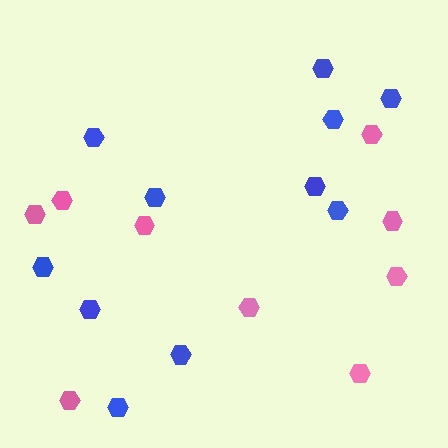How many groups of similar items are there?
There are 2 groups: one group of pink hexagons (9) and one group of blue hexagons (11).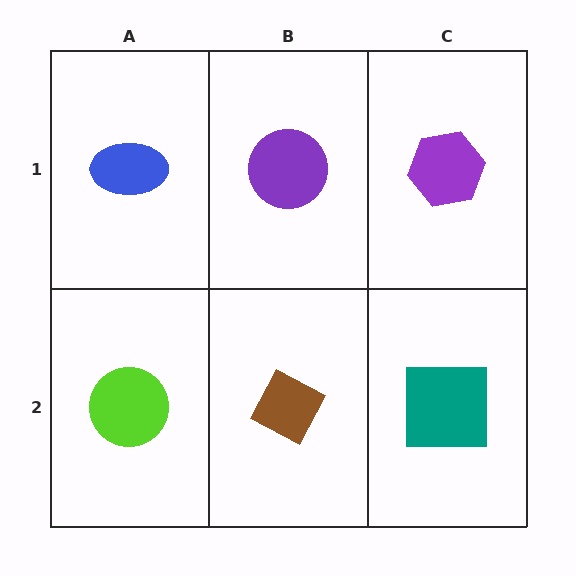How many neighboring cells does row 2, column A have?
2.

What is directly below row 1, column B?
A brown diamond.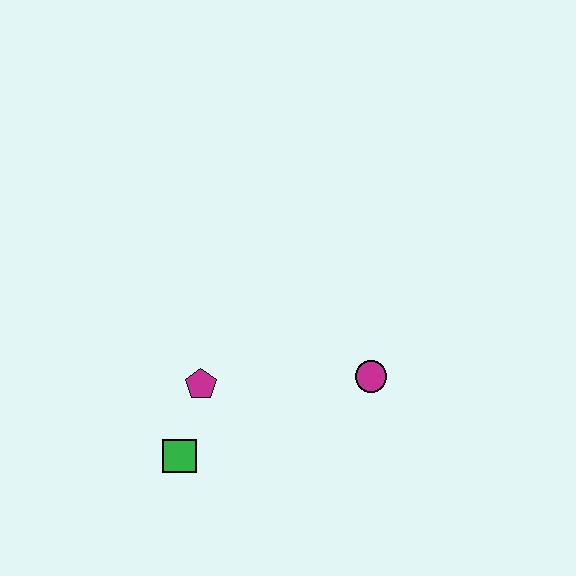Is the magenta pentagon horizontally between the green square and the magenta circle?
Yes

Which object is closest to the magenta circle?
The magenta pentagon is closest to the magenta circle.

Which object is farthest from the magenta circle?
The green square is farthest from the magenta circle.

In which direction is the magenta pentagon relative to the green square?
The magenta pentagon is above the green square.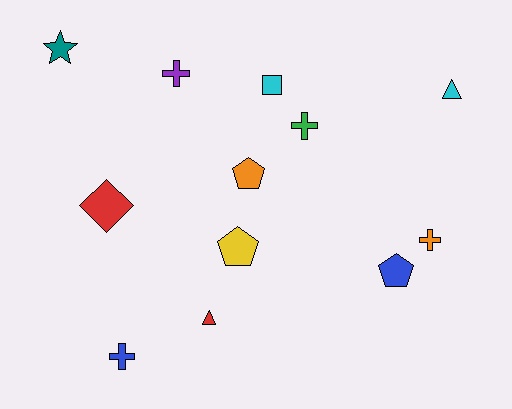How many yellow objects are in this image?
There is 1 yellow object.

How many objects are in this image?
There are 12 objects.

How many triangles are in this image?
There are 2 triangles.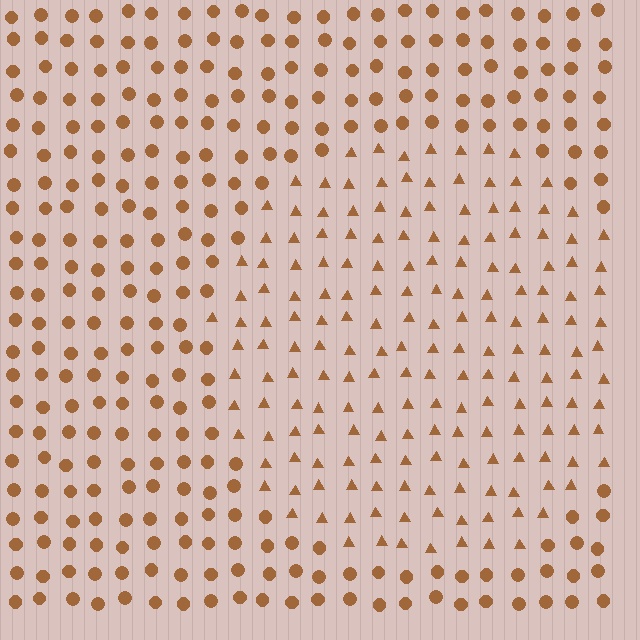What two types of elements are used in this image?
The image uses triangles inside the circle region and circles outside it.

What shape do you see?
I see a circle.